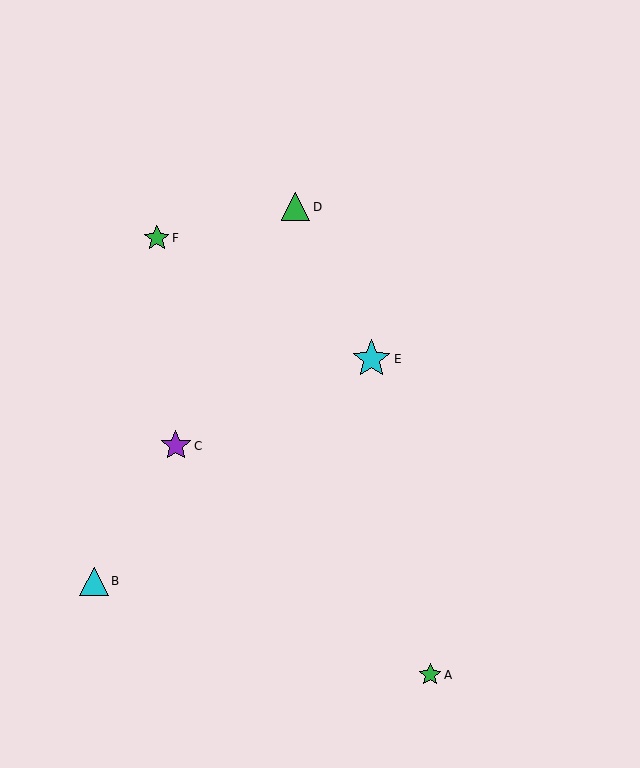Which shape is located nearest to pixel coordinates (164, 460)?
The purple star (labeled C) at (176, 446) is nearest to that location.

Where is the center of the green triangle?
The center of the green triangle is at (296, 207).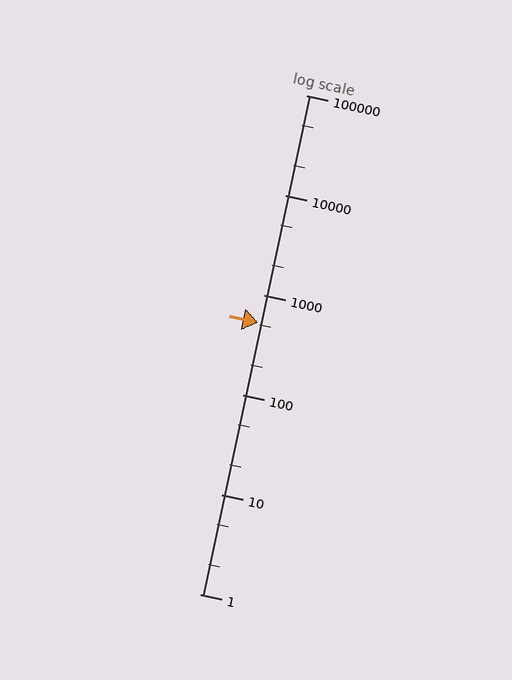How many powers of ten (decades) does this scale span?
The scale spans 5 decades, from 1 to 100000.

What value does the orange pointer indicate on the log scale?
The pointer indicates approximately 530.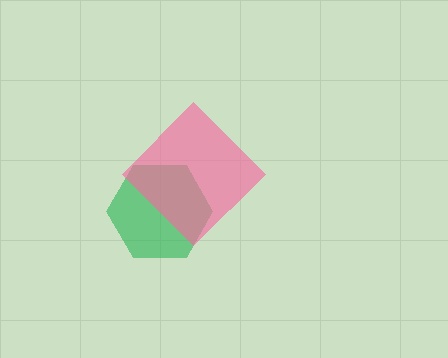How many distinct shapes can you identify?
There are 2 distinct shapes: a green hexagon, a pink diamond.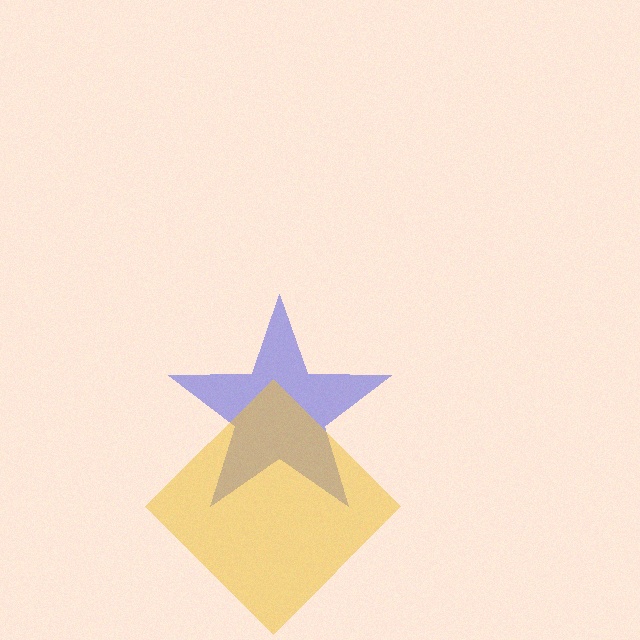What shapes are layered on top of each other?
The layered shapes are: a blue star, a yellow diamond.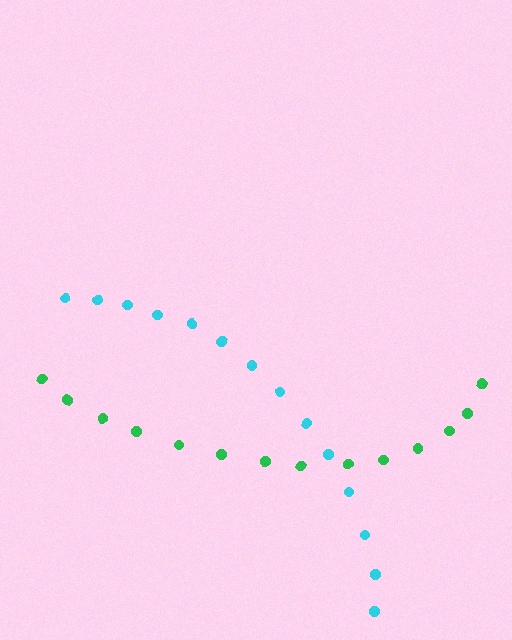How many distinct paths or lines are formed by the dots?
There are 2 distinct paths.